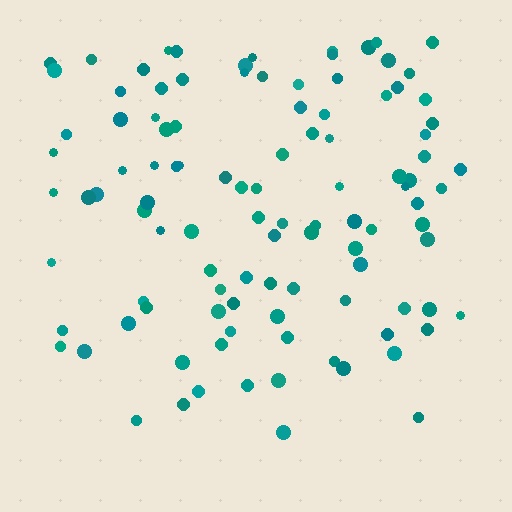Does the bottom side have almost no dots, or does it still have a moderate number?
Still a moderate number, just noticeably fewer than the top.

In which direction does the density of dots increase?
From bottom to top, with the top side densest.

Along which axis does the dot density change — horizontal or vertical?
Vertical.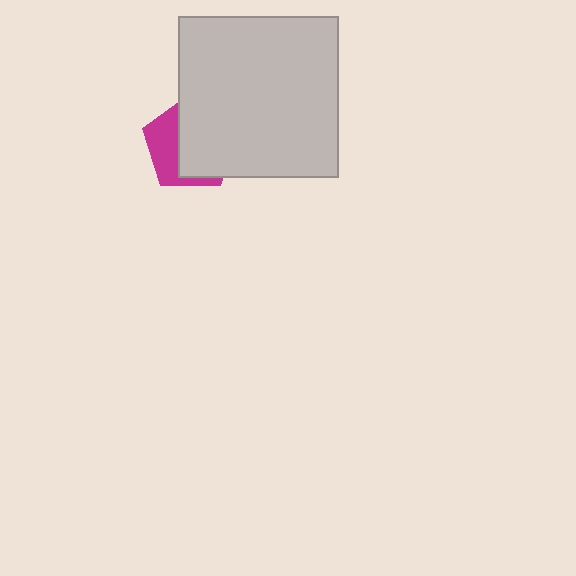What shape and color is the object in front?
The object in front is a light gray square.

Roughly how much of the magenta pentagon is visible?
A small part of it is visible (roughly 37%).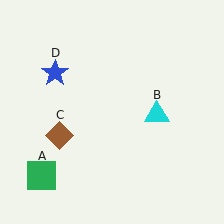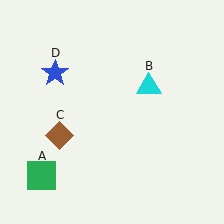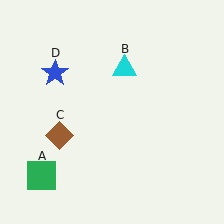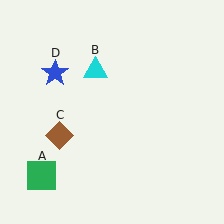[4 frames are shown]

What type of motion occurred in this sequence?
The cyan triangle (object B) rotated counterclockwise around the center of the scene.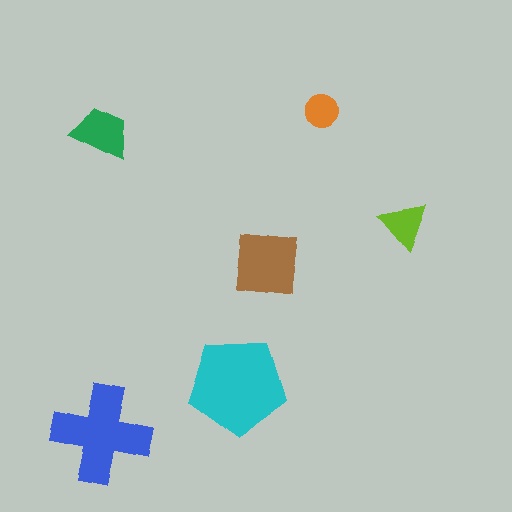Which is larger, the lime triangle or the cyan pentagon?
The cyan pentagon.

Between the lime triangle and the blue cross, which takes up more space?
The blue cross.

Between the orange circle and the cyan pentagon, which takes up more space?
The cyan pentagon.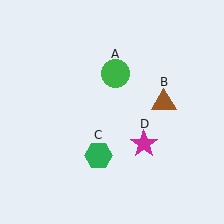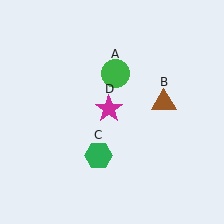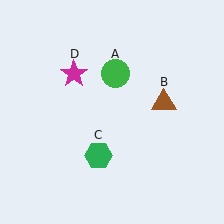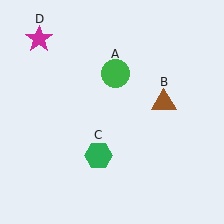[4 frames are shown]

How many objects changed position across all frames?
1 object changed position: magenta star (object D).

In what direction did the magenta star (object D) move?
The magenta star (object D) moved up and to the left.